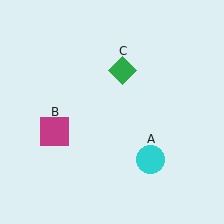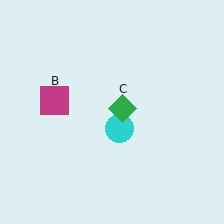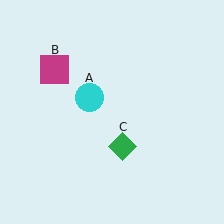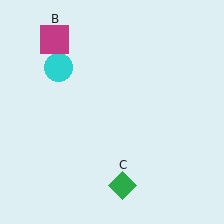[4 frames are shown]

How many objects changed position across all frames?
3 objects changed position: cyan circle (object A), magenta square (object B), green diamond (object C).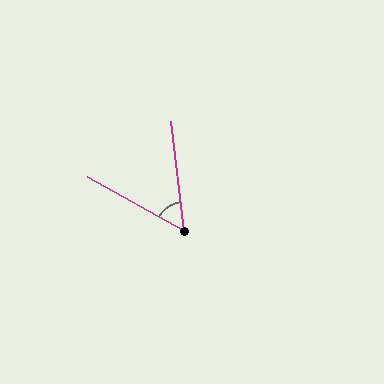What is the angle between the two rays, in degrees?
Approximately 54 degrees.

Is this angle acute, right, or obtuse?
It is acute.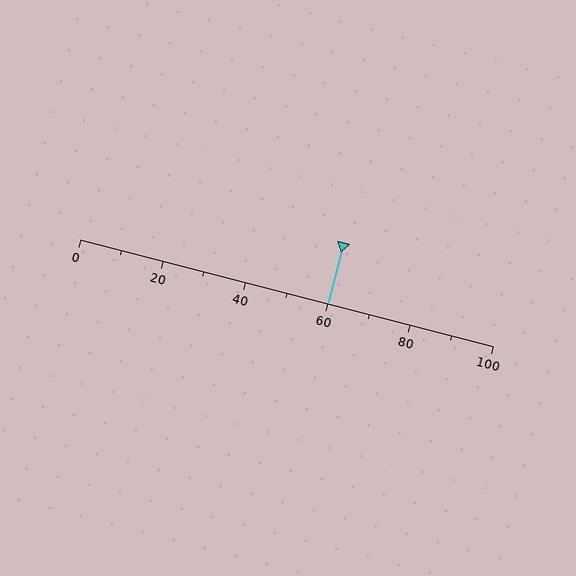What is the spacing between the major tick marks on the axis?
The major ticks are spaced 20 apart.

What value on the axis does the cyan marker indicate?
The marker indicates approximately 60.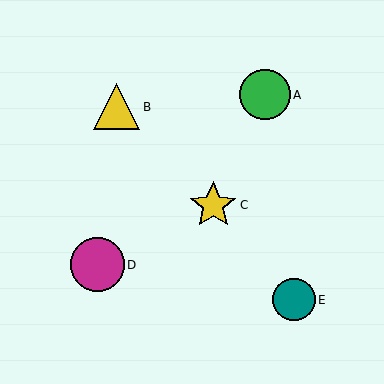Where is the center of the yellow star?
The center of the yellow star is at (213, 205).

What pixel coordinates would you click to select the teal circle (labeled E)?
Click at (294, 300) to select the teal circle E.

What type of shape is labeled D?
Shape D is a magenta circle.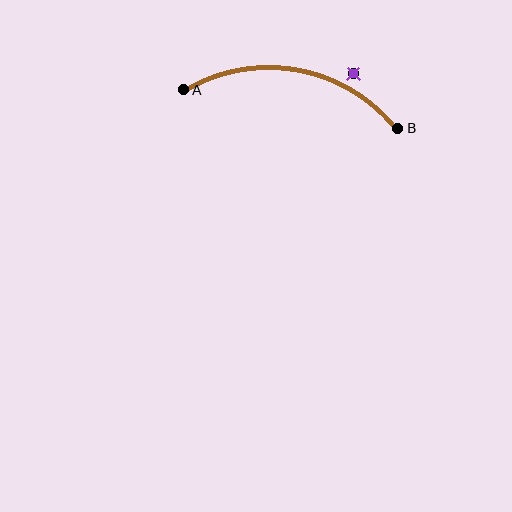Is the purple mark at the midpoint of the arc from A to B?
No — the purple mark does not lie on the arc at all. It sits slightly outside the curve.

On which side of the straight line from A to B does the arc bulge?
The arc bulges above the straight line connecting A and B.